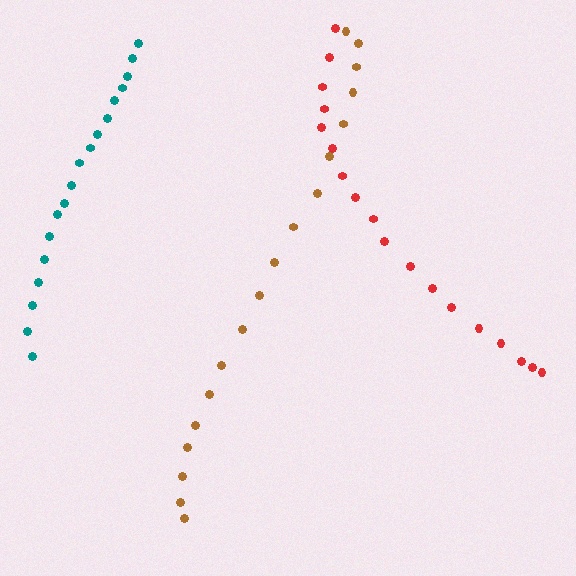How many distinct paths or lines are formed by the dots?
There are 3 distinct paths.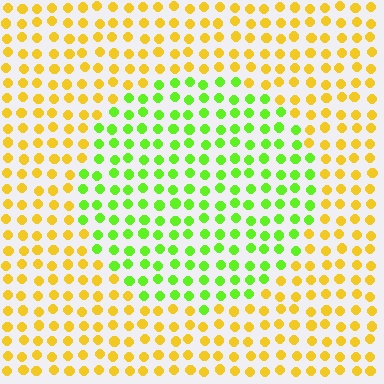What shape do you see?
I see a circle.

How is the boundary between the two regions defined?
The boundary is defined purely by a slight shift in hue (about 55 degrees). Spacing, size, and orientation are identical on both sides.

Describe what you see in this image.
The image is filled with small yellow elements in a uniform arrangement. A circle-shaped region is visible where the elements are tinted to a slightly different hue, forming a subtle color boundary.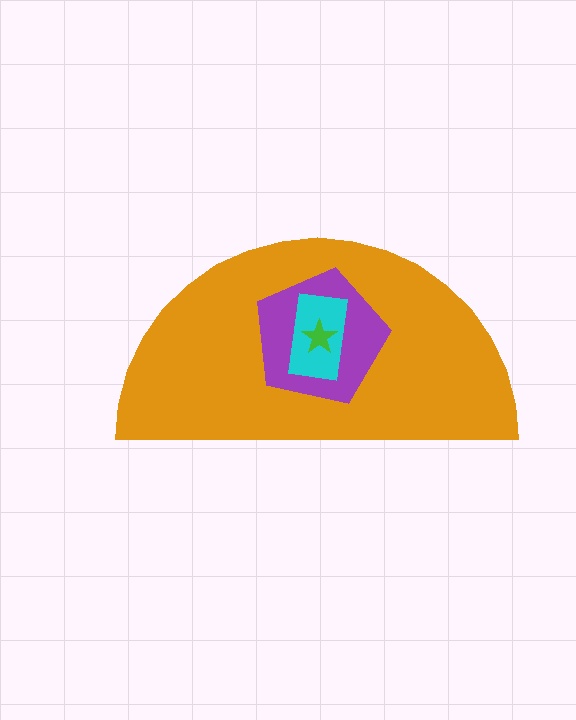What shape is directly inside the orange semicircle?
The purple pentagon.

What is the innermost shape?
The green star.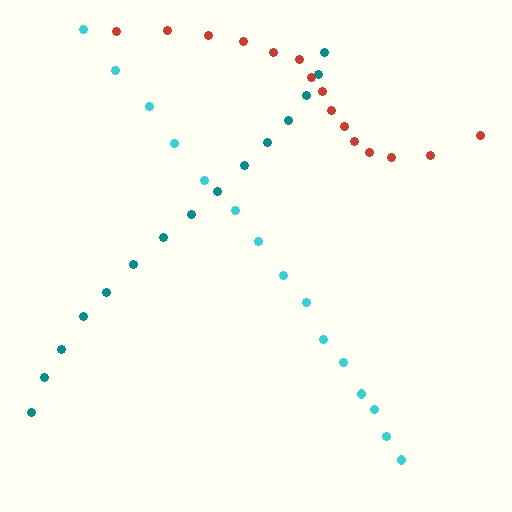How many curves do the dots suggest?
There are 3 distinct paths.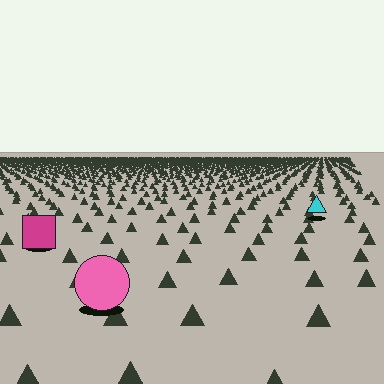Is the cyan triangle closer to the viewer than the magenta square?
No. The magenta square is closer — you can tell from the texture gradient: the ground texture is coarser near it.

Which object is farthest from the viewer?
The cyan triangle is farthest from the viewer. It appears smaller and the ground texture around it is denser.